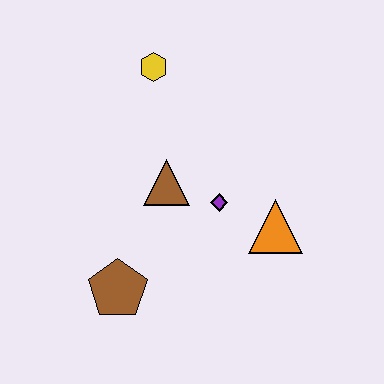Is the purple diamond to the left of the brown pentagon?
No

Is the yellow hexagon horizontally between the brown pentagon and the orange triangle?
Yes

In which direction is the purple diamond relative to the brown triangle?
The purple diamond is to the right of the brown triangle.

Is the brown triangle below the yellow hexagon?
Yes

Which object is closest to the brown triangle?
The purple diamond is closest to the brown triangle.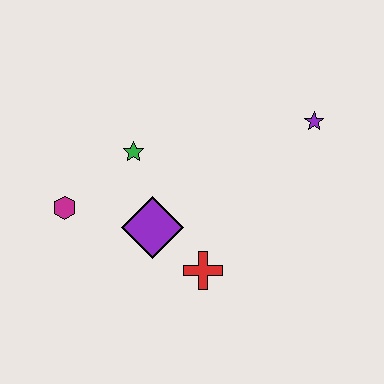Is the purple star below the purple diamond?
No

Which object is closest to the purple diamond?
The red cross is closest to the purple diamond.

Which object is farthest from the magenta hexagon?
The purple star is farthest from the magenta hexagon.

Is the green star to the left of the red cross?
Yes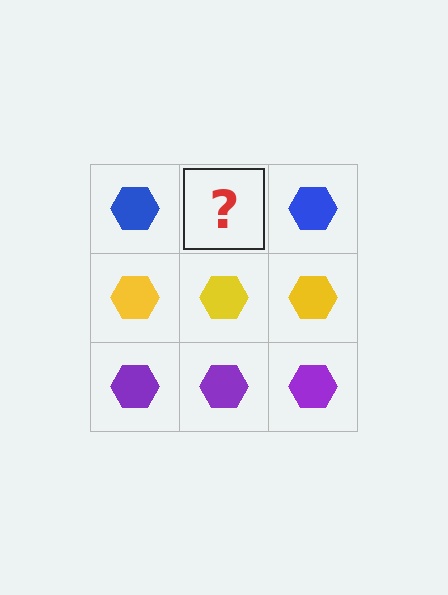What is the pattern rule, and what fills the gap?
The rule is that each row has a consistent color. The gap should be filled with a blue hexagon.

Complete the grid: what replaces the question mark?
The question mark should be replaced with a blue hexagon.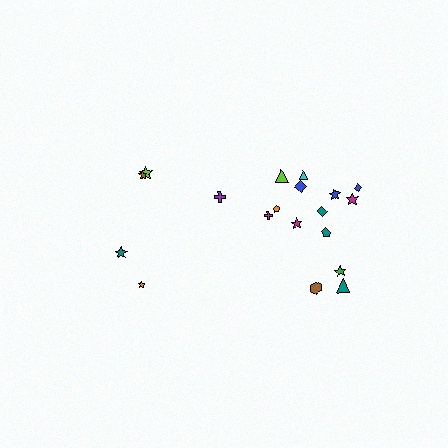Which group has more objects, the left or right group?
The right group.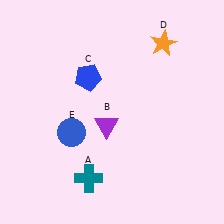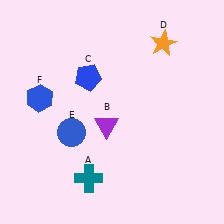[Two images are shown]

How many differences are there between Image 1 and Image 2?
There is 1 difference between the two images.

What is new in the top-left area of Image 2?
A blue hexagon (F) was added in the top-left area of Image 2.